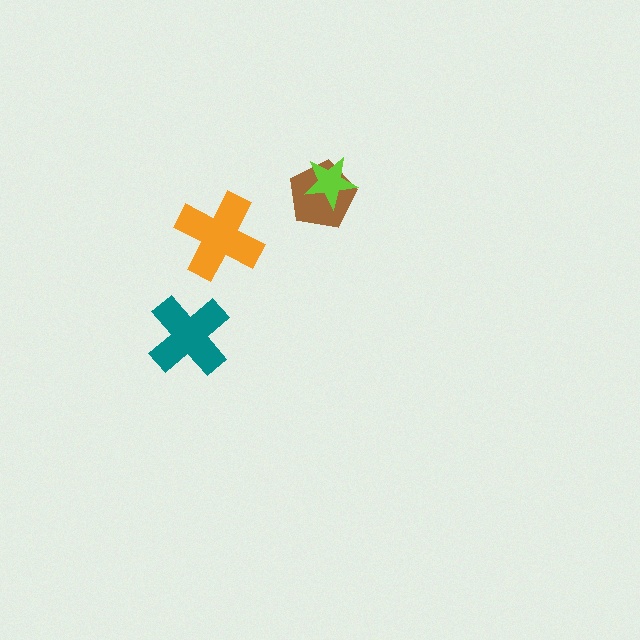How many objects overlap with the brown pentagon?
1 object overlaps with the brown pentagon.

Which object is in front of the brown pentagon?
The lime star is in front of the brown pentagon.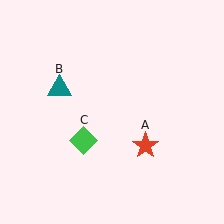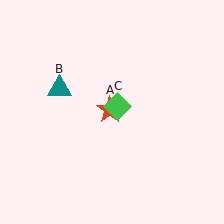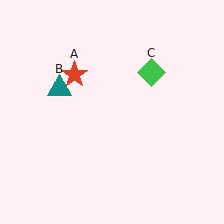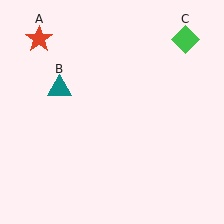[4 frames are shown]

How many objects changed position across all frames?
2 objects changed position: red star (object A), green diamond (object C).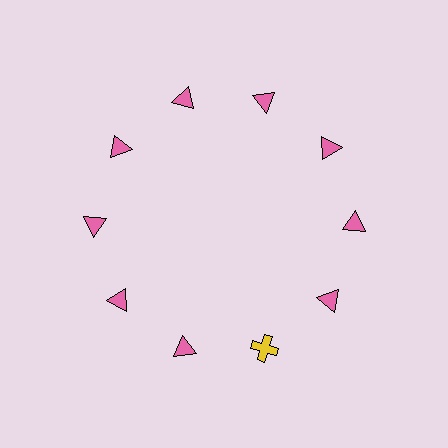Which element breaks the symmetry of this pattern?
The yellow cross at roughly the 5 o'clock position breaks the symmetry. All other shapes are pink triangles.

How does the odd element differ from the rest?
It differs in both color (yellow instead of pink) and shape (cross instead of triangle).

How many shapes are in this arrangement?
There are 10 shapes arranged in a ring pattern.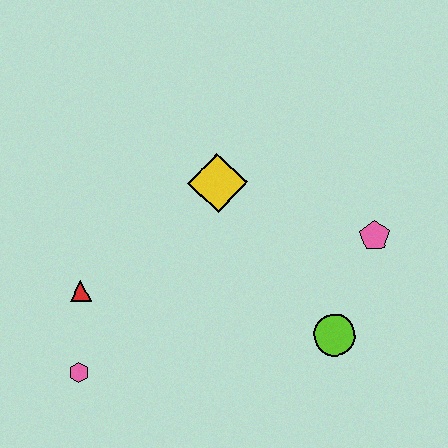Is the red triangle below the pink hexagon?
No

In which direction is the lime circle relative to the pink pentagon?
The lime circle is below the pink pentagon.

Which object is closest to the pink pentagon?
The lime circle is closest to the pink pentagon.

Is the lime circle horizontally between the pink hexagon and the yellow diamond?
No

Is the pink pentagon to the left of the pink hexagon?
No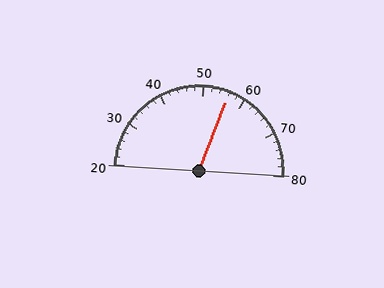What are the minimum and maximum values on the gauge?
The gauge ranges from 20 to 80.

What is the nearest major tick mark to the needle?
The nearest major tick mark is 60.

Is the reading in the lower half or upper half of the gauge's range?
The reading is in the upper half of the range (20 to 80).